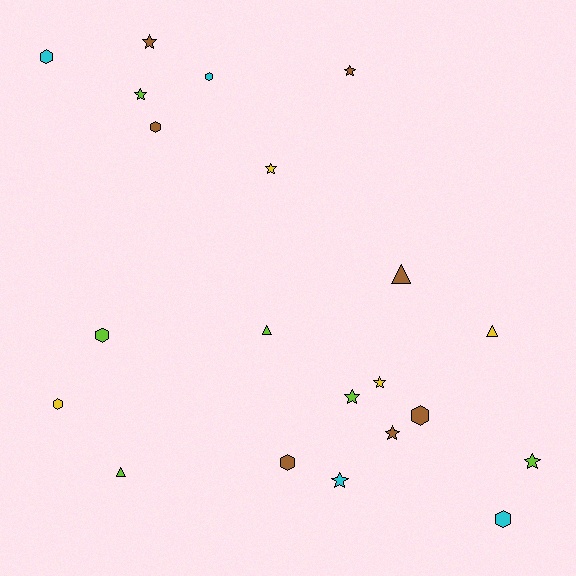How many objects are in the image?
There are 21 objects.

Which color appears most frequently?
Brown, with 7 objects.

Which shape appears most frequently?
Star, with 9 objects.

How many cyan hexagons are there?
There are 3 cyan hexagons.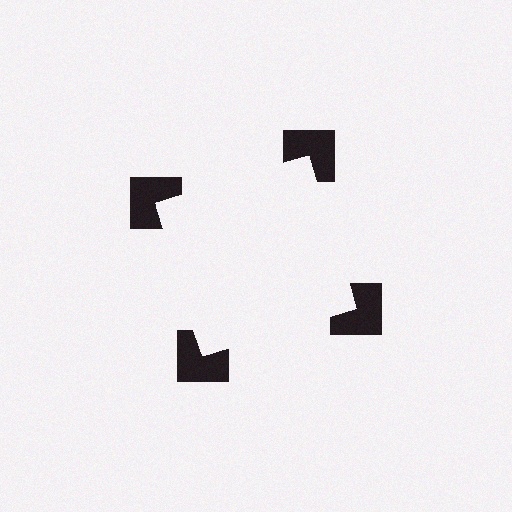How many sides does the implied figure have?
4 sides.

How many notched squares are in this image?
There are 4 — one at each vertex of the illusory square.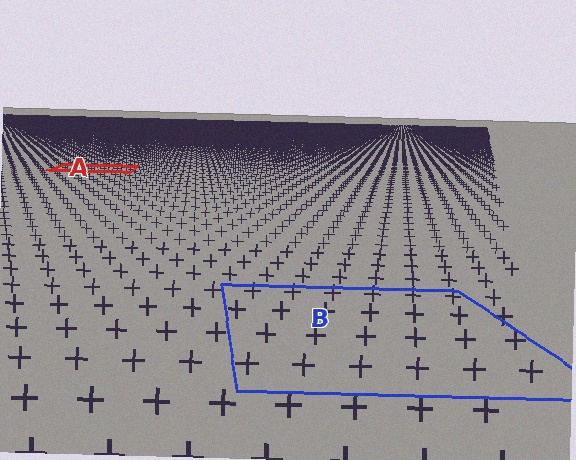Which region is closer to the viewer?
Region B is closer. The texture elements there are larger and more spread out.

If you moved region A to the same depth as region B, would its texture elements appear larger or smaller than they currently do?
They would appear larger. At a closer depth, the same texture elements are projected at a bigger on-screen size.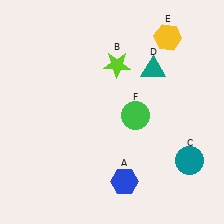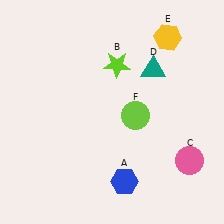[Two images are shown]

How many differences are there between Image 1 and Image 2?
There are 2 differences between the two images.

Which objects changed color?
C changed from teal to pink. F changed from green to lime.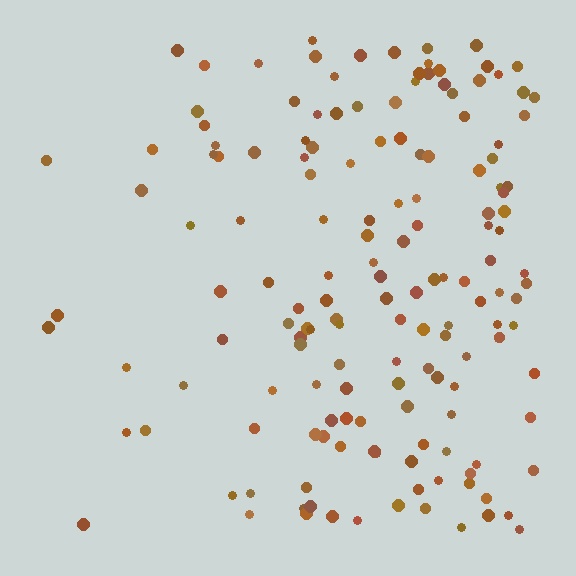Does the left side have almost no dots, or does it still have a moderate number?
Still a moderate number, just noticeably fewer than the right.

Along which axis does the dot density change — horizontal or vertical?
Horizontal.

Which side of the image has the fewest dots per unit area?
The left.